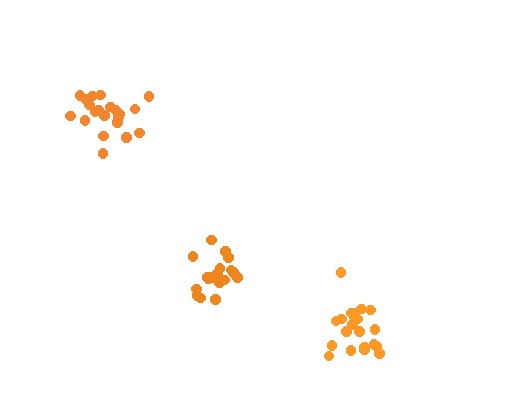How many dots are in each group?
Group 1: 21 dots, Group 2: 21 dots, Group 3: 18 dots (60 total).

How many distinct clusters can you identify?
There are 3 distinct clusters.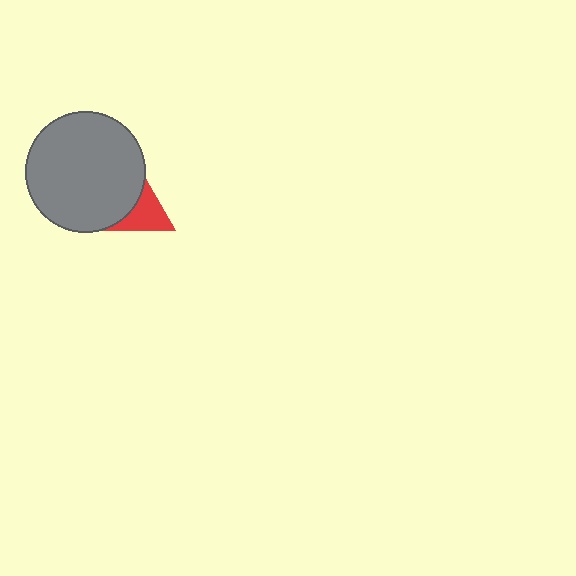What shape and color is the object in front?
The object in front is a gray circle.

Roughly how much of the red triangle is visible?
A small part of it is visible (roughly 41%).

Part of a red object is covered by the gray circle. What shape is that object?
It is a triangle.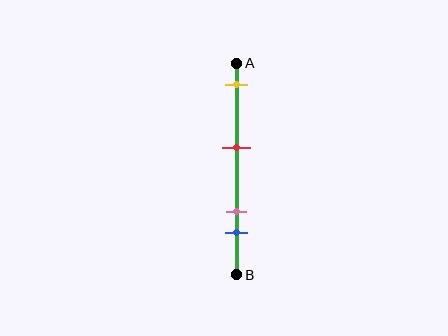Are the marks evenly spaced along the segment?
No, the marks are not evenly spaced.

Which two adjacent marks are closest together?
The pink and blue marks are the closest adjacent pair.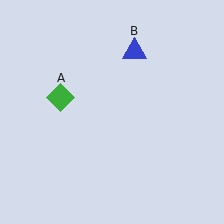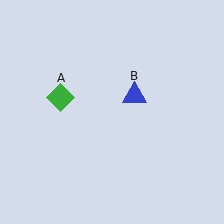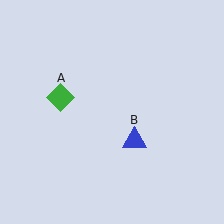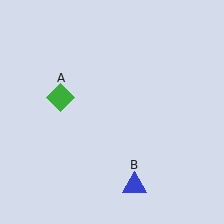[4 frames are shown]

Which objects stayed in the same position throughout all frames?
Green diamond (object A) remained stationary.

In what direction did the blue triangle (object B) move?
The blue triangle (object B) moved down.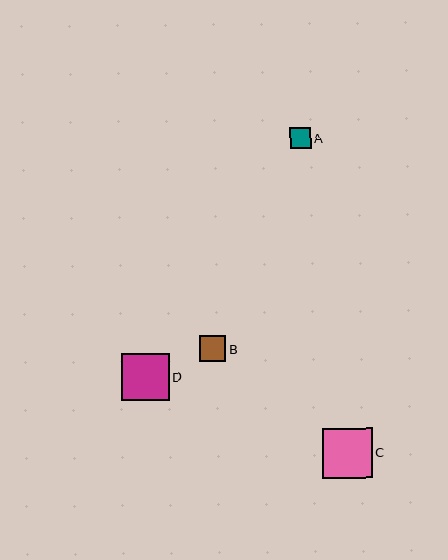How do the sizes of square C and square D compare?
Square C and square D are approximately the same size.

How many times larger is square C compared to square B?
Square C is approximately 1.9 times the size of square B.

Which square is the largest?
Square C is the largest with a size of approximately 50 pixels.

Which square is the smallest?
Square A is the smallest with a size of approximately 21 pixels.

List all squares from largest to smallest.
From largest to smallest: C, D, B, A.